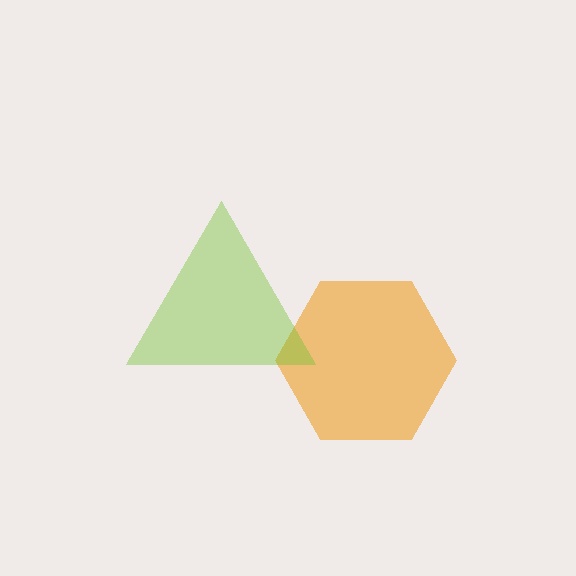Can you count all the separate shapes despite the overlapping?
Yes, there are 2 separate shapes.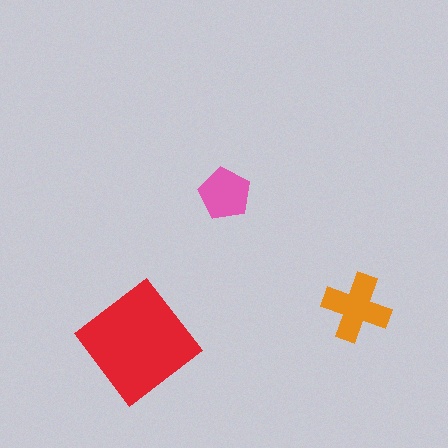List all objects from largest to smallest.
The red diamond, the orange cross, the pink pentagon.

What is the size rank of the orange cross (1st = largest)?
2nd.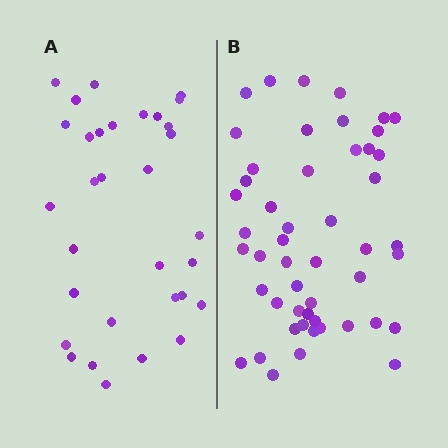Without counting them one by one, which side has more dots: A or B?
Region B (the right region) has more dots.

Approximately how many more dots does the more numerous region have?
Region B has approximately 20 more dots than region A.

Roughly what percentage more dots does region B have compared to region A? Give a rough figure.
About 55% more.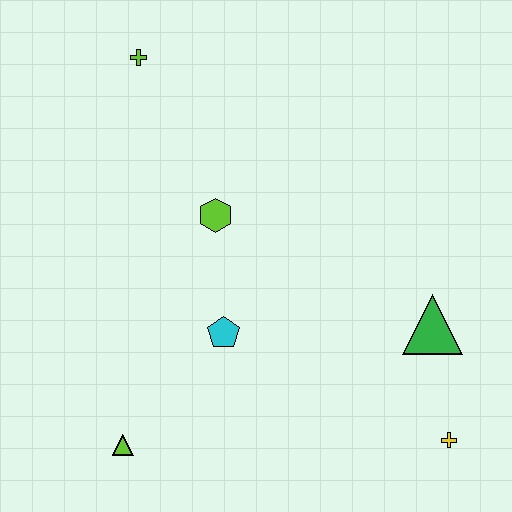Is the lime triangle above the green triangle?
No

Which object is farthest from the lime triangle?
The lime cross is farthest from the lime triangle.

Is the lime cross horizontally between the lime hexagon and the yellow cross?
No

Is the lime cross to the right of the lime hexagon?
No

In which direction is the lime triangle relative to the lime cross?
The lime triangle is below the lime cross.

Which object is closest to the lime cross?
The lime hexagon is closest to the lime cross.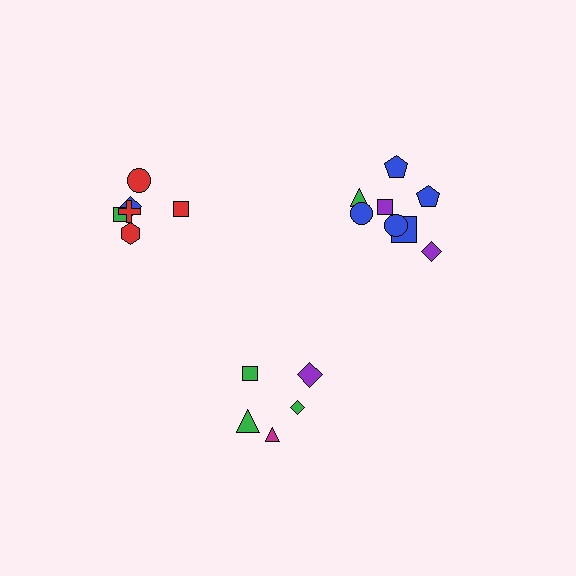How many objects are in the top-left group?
There are 6 objects.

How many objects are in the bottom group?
There are 5 objects.